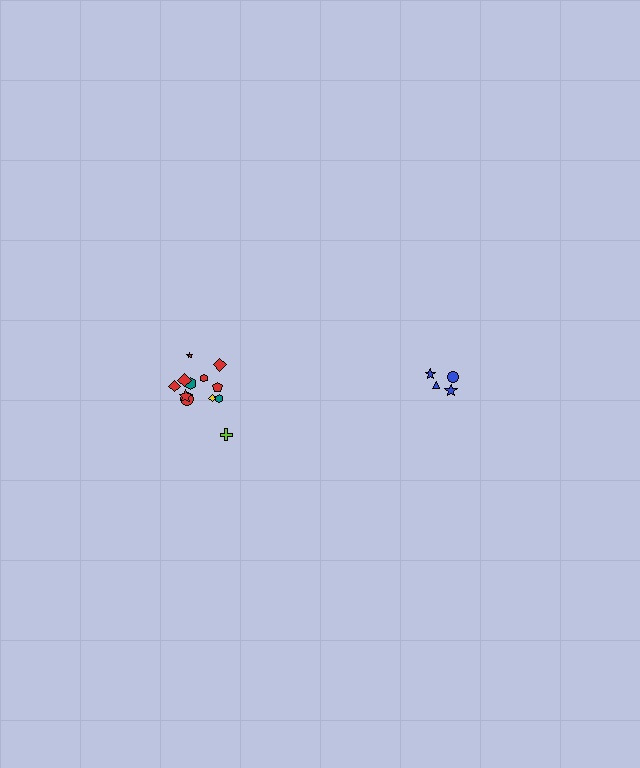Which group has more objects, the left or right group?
The left group.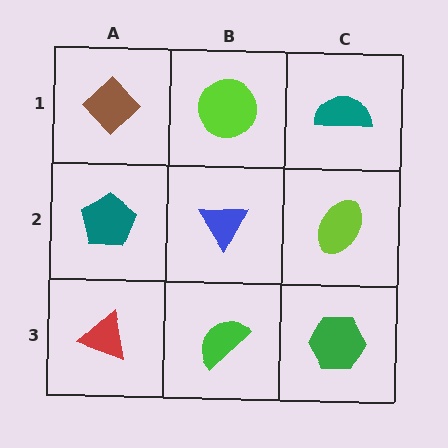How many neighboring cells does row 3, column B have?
3.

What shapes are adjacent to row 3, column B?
A blue triangle (row 2, column B), a red triangle (row 3, column A), a green hexagon (row 3, column C).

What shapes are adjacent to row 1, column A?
A teal pentagon (row 2, column A), a lime circle (row 1, column B).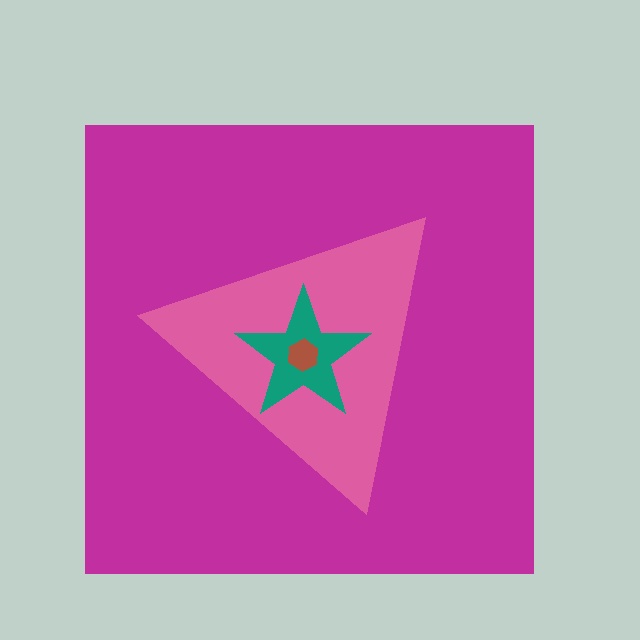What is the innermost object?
The brown hexagon.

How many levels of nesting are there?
4.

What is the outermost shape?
The magenta square.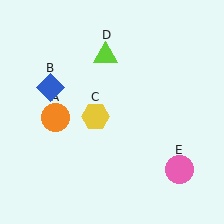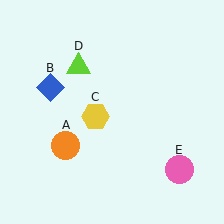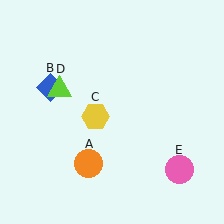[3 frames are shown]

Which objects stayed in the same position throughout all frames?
Blue diamond (object B) and yellow hexagon (object C) and pink circle (object E) remained stationary.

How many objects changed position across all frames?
2 objects changed position: orange circle (object A), lime triangle (object D).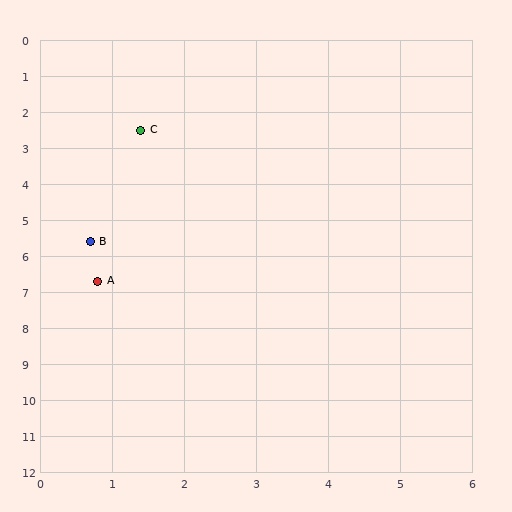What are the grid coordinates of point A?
Point A is at approximately (0.8, 6.7).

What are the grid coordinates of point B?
Point B is at approximately (0.7, 5.6).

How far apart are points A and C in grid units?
Points A and C are about 4.2 grid units apart.